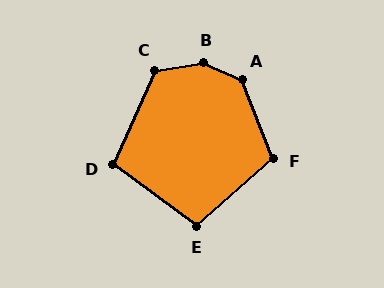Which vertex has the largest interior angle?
B, at approximately 147 degrees.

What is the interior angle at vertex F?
Approximately 110 degrees (obtuse).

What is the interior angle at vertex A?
Approximately 134 degrees (obtuse).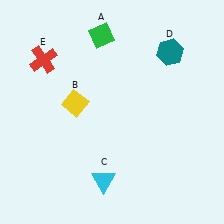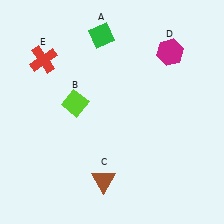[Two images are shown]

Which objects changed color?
B changed from yellow to lime. C changed from cyan to brown. D changed from teal to magenta.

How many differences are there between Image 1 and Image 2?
There are 3 differences between the two images.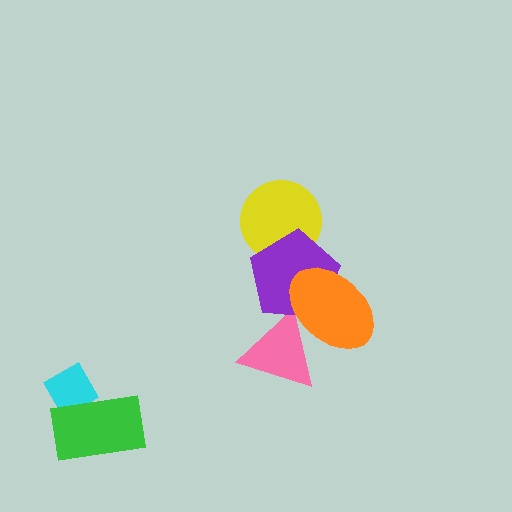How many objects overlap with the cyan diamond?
1 object overlaps with the cyan diamond.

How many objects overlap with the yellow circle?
1 object overlaps with the yellow circle.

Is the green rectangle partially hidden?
No, no other shape covers it.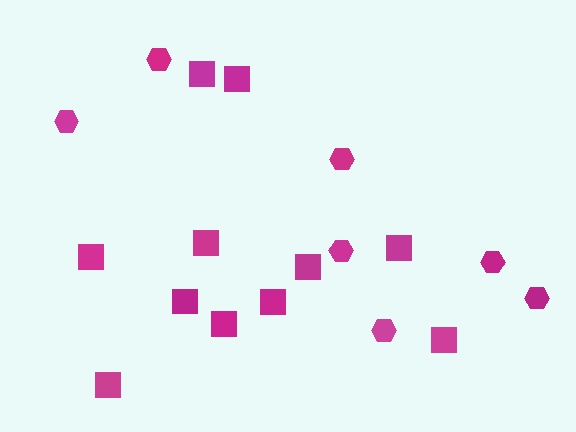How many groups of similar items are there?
There are 2 groups: one group of hexagons (7) and one group of squares (11).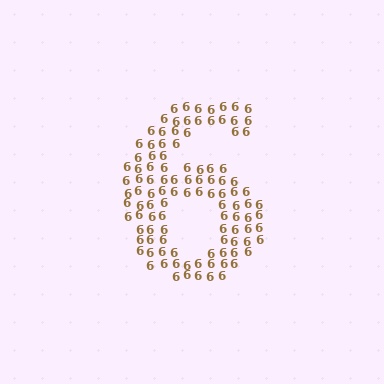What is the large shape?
The large shape is the digit 6.